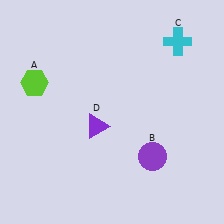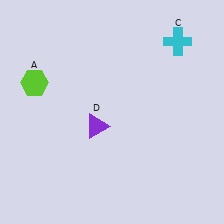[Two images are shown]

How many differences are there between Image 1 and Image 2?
There is 1 difference between the two images.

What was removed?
The purple circle (B) was removed in Image 2.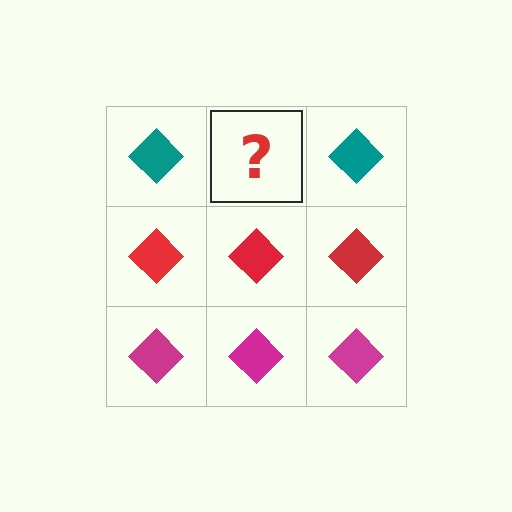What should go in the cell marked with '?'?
The missing cell should contain a teal diamond.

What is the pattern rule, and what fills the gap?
The rule is that each row has a consistent color. The gap should be filled with a teal diamond.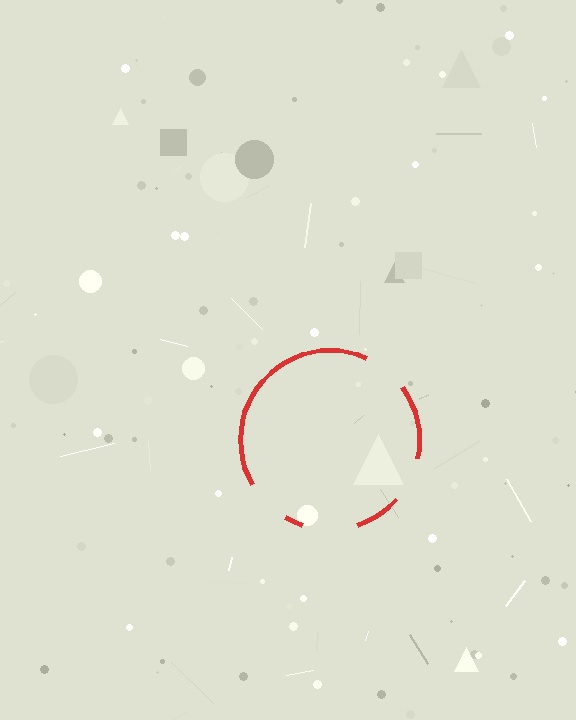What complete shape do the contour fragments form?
The contour fragments form a circle.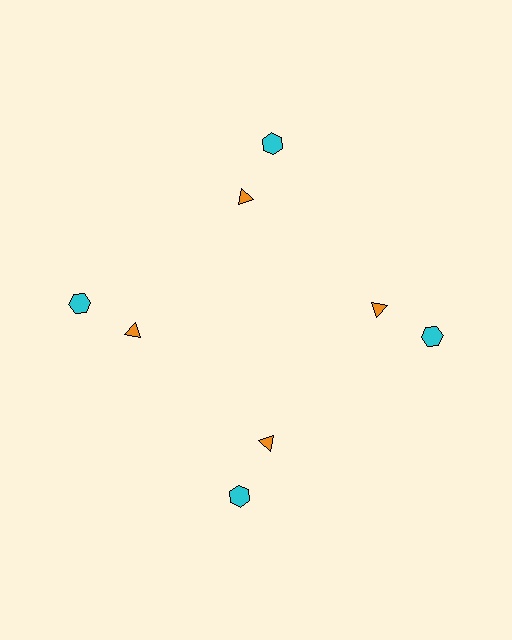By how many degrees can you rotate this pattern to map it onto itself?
The pattern maps onto itself every 90 degrees of rotation.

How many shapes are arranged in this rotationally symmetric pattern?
There are 8 shapes, arranged in 4 groups of 2.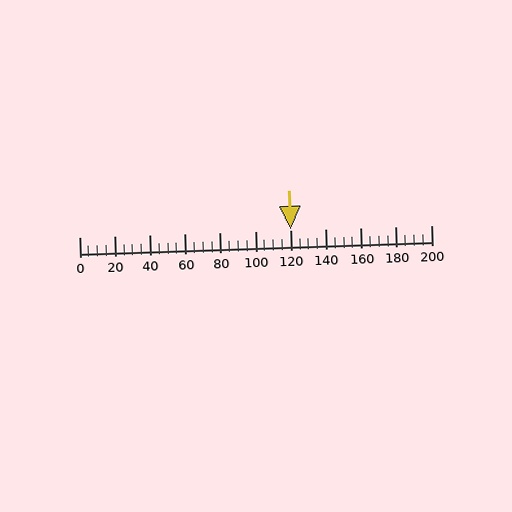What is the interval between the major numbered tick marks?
The major tick marks are spaced 20 units apart.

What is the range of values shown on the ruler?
The ruler shows values from 0 to 200.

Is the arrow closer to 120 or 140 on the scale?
The arrow is closer to 120.